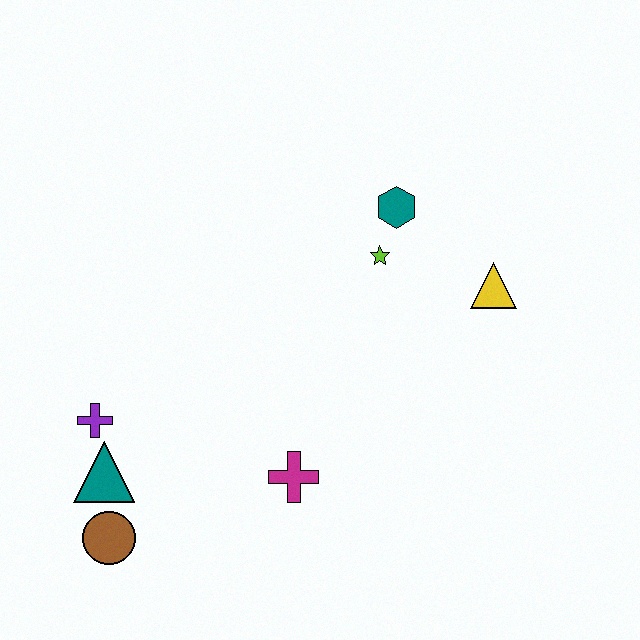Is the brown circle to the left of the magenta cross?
Yes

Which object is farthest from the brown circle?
The yellow triangle is farthest from the brown circle.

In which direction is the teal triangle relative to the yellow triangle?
The teal triangle is to the left of the yellow triangle.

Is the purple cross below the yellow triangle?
Yes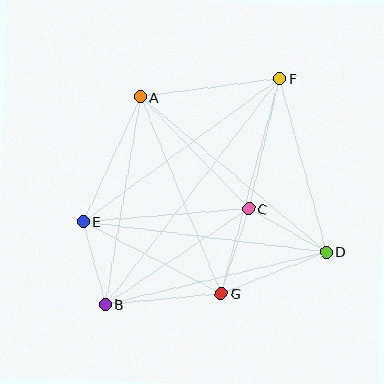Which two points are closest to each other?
Points B and E are closest to each other.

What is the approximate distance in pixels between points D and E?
The distance between D and E is approximately 245 pixels.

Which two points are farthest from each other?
Points B and F are farthest from each other.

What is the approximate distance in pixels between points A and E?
The distance between A and E is approximately 137 pixels.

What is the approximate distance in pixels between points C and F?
The distance between C and F is approximately 134 pixels.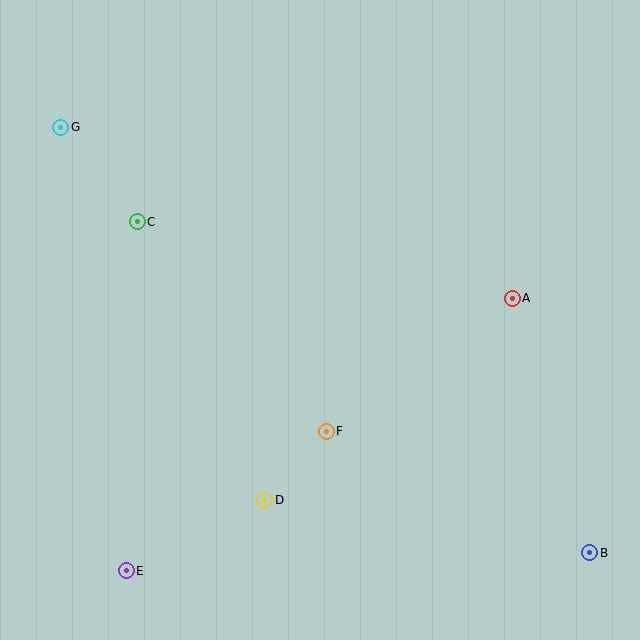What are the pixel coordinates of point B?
Point B is at (590, 553).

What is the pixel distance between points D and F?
The distance between D and F is 93 pixels.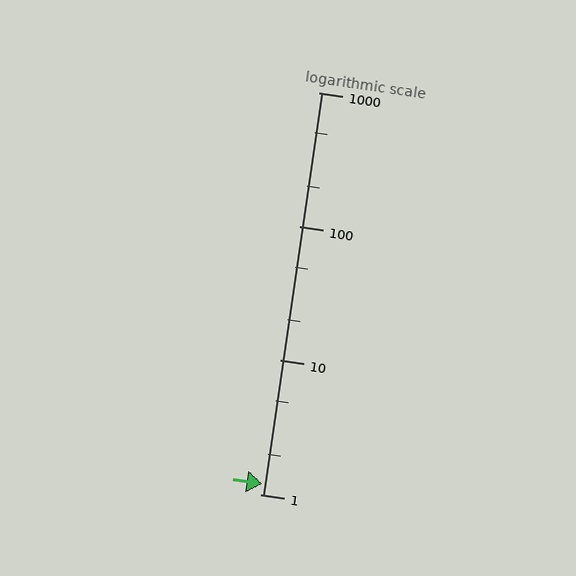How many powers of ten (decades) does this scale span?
The scale spans 3 decades, from 1 to 1000.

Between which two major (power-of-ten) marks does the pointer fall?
The pointer is between 1 and 10.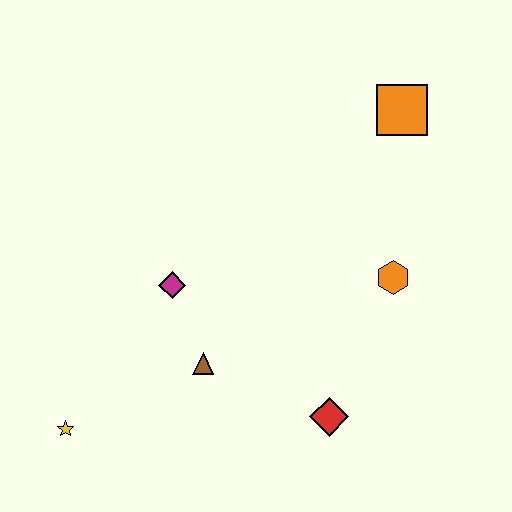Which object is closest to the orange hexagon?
The red diamond is closest to the orange hexagon.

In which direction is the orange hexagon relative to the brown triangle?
The orange hexagon is to the right of the brown triangle.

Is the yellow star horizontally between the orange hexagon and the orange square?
No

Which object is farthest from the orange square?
The yellow star is farthest from the orange square.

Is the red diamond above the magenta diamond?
No